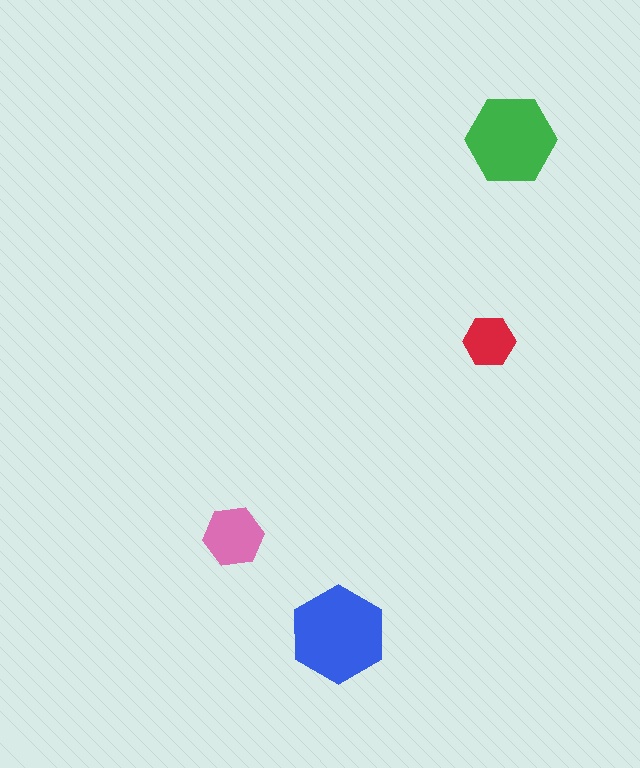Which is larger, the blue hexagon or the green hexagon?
The blue one.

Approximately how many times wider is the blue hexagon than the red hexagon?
About 2 times wider.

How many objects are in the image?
There are 4 objects in the image.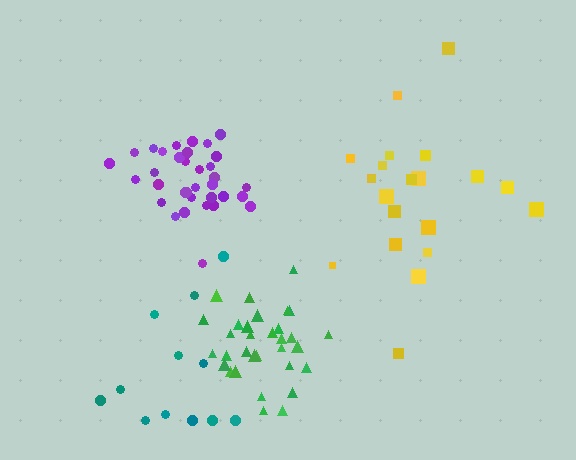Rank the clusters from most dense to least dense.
purple, green, yellow, teal.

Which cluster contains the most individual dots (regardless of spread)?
Purple (34).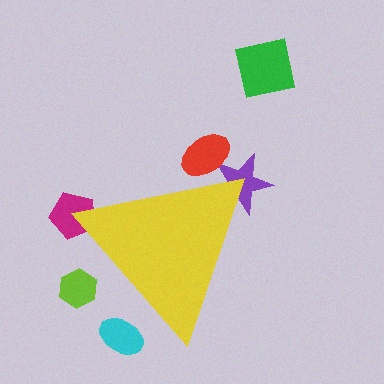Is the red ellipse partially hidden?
Yes, the red ellipse is partially hidden behind the yellow triangle.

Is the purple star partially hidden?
Yes, the purple star is partially hidden behind the yellow triangle.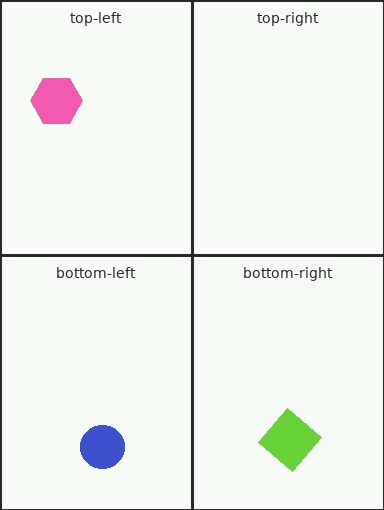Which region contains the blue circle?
The bottom-left region.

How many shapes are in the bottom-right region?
1.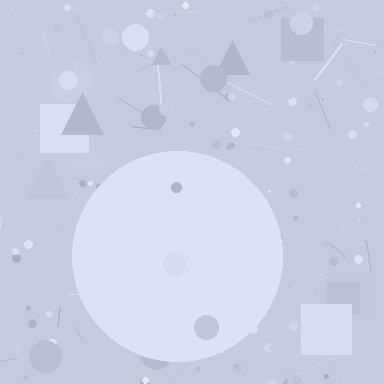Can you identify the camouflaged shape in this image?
The camouflaged shape is a circle.